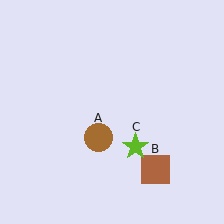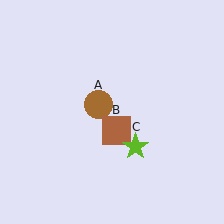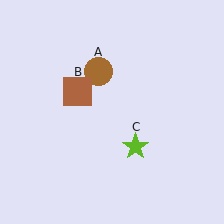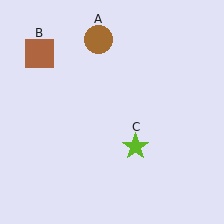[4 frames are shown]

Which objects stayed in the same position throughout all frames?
Lime star (object C) remained stationary.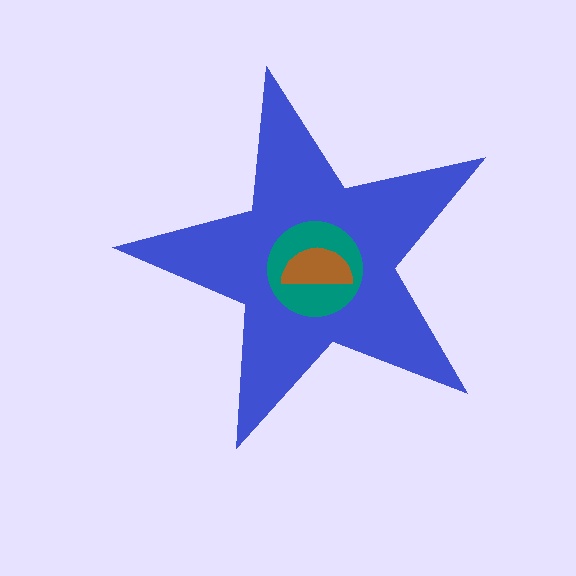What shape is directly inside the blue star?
The teal circle.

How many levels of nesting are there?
3.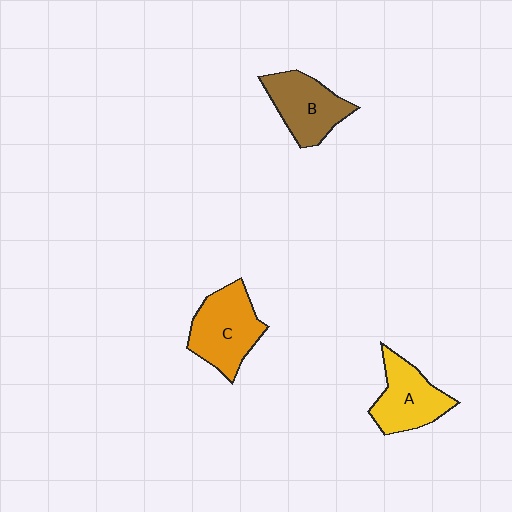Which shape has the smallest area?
Shape A (yellow).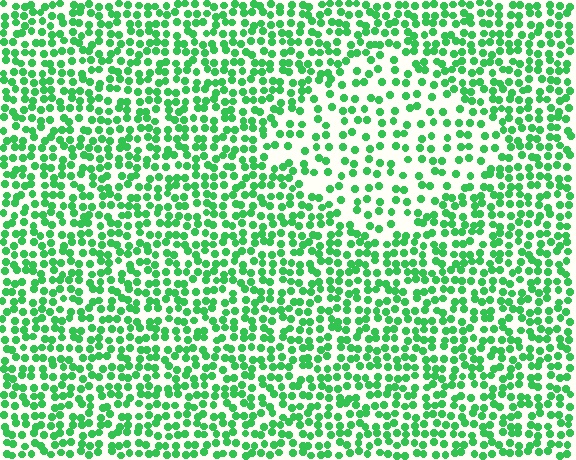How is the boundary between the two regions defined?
The boundary is defined by a change in element density (approximately 1.8x ratio). All elements are the same color, size, and shape.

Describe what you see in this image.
The image contains small green elements arranged at two different densities. A diamond-shaped region is visible where the elements are less densely packed than the surrounding area.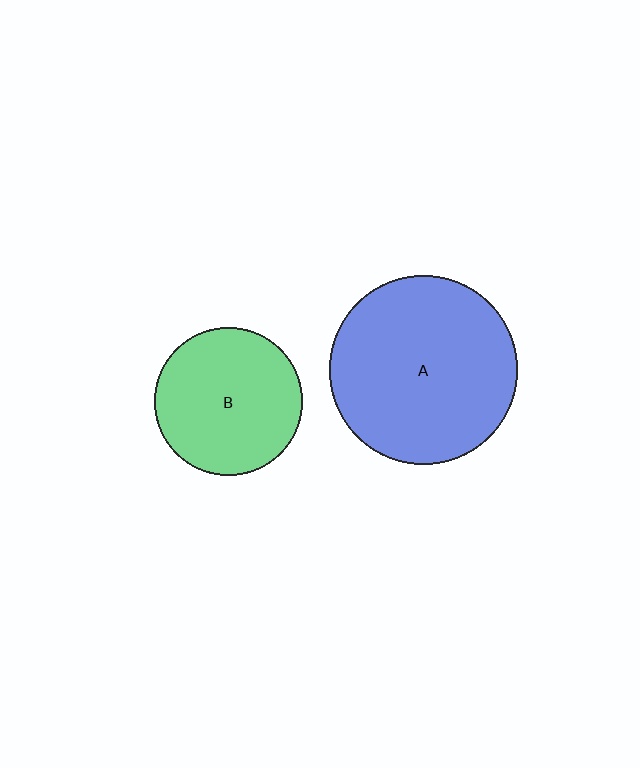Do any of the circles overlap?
No, none of the circles overlap.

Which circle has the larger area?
Circle A (blue).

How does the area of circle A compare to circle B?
Approximately 1.6 times.